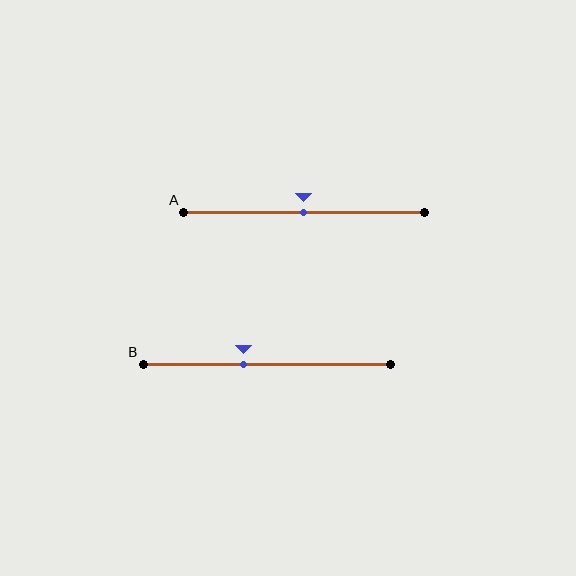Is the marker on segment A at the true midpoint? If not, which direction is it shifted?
Yes, the marker on segment A is at the true midpoint.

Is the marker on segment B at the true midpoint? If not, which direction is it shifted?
No, the marker on segment B is shifted to the left by about 10% of the segment length.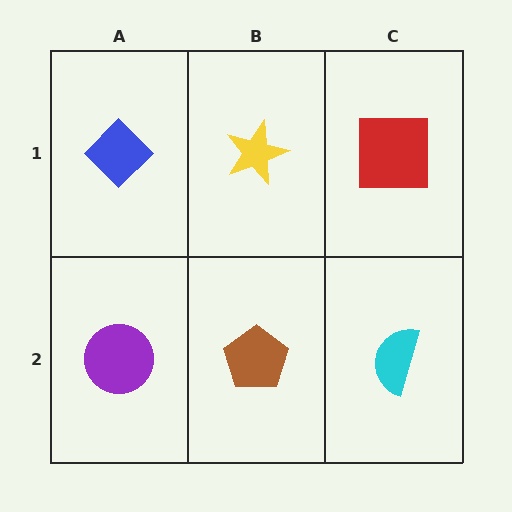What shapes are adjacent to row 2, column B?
A yellow star (row 1, column B), a purple circle (row 2, column A), a cyan semicircle (row 2, column C).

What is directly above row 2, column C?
A red square.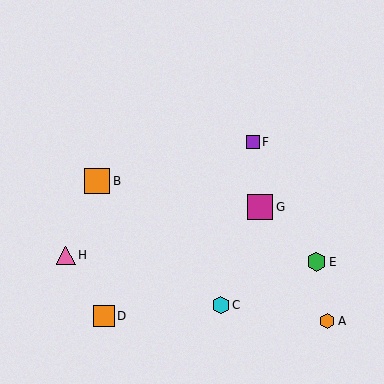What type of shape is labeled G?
Shape G is a magenta square.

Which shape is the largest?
The magenta square (labeled G) is the largest.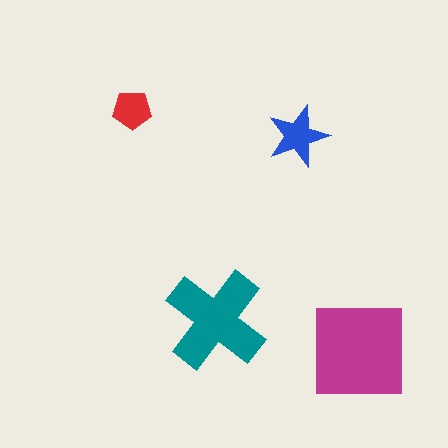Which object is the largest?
The magenta square.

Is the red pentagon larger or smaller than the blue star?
Smaller.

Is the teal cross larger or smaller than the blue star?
Larger.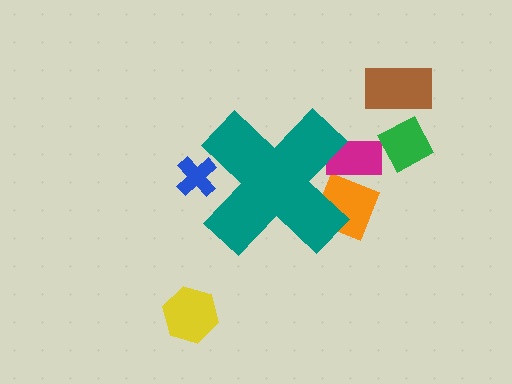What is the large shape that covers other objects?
A teal cross.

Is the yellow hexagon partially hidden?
No, the yellow hexagon is fully visible.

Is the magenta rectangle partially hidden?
Yes, the magenta rectangle is partially hidden behind the teal cross.